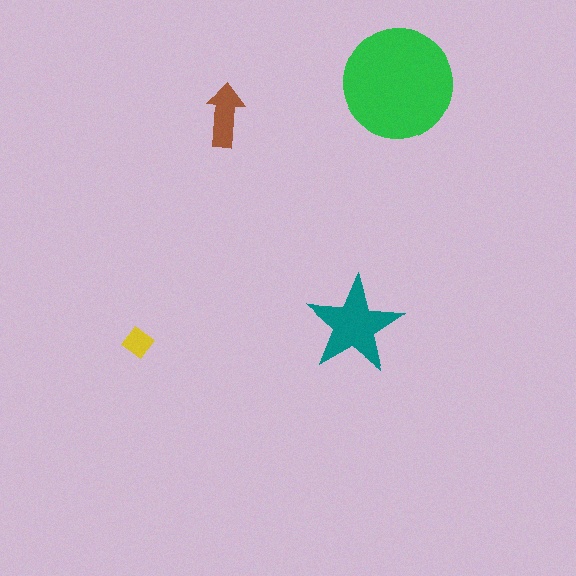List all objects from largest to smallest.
The green circle, the teal star, the brown arrow, the yellow diamond.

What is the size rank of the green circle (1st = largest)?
1st.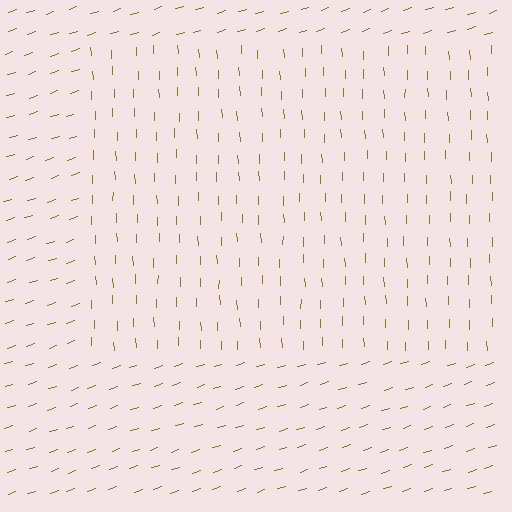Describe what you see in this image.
The image is filled with small brown line segments. A rectangle region in the image has lines oriented differently from the surrounding lines, creating a visible texture boundary.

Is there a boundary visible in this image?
Yes, there is a texture boundary formed by a change in line orientation.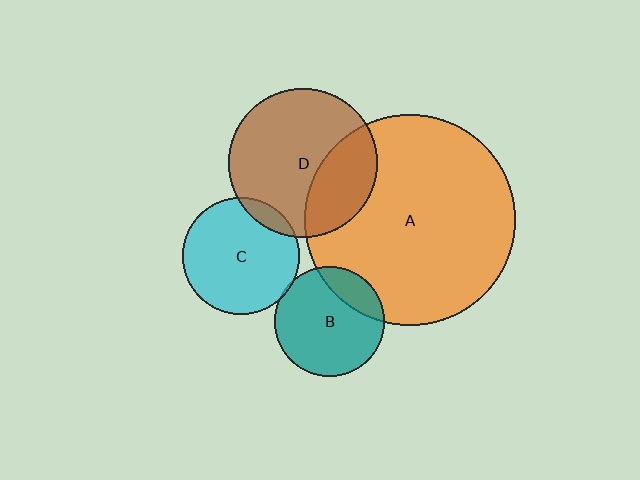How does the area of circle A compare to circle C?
Approximately 3.3 times.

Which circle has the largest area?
Circle A (orange).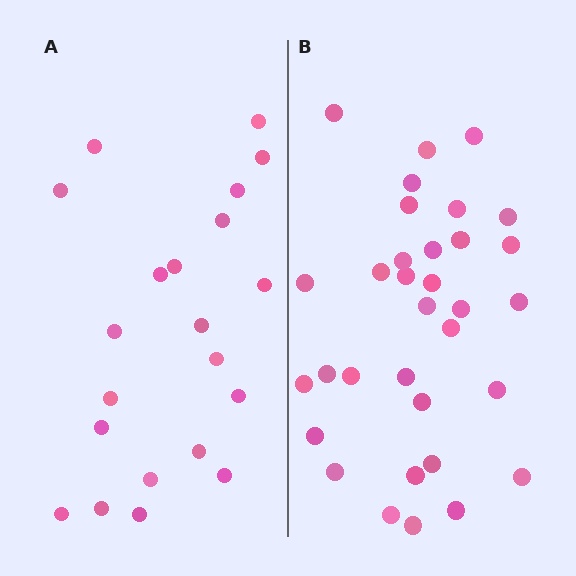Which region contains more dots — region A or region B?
Region B (the right region) has more dots.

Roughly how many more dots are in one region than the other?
Region B has roughly 12 or so more dots than region A.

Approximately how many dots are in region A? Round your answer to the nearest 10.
About 20 dots. (The exact count is 21, which rounds to 20.)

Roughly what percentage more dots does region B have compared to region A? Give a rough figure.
About 55% more.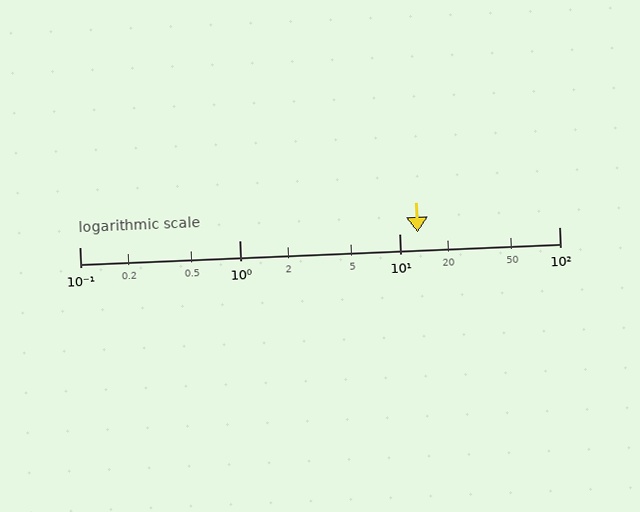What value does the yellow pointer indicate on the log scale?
The pointer indicates approximately 13.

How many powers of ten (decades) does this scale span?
The scale spans 3 decades, from 0.1 to 100.